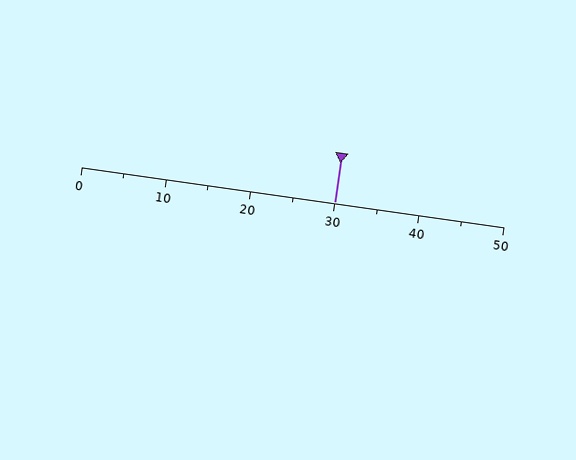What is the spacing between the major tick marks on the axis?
The major ticks are spaced 10 apart.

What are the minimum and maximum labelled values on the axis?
The axis runs from 0 to 50.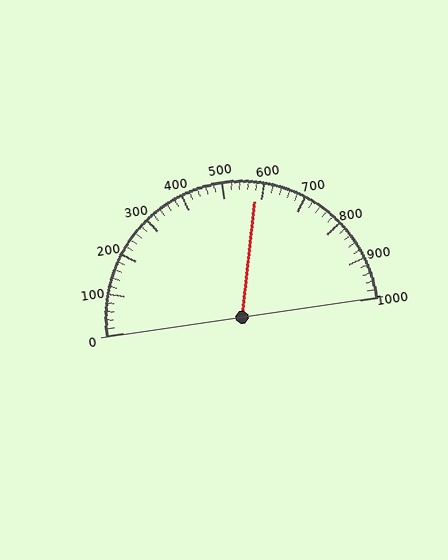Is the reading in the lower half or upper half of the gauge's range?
The reading is in the upper half of the range (0 to 1000).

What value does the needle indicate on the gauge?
The needle indicates approximately 580.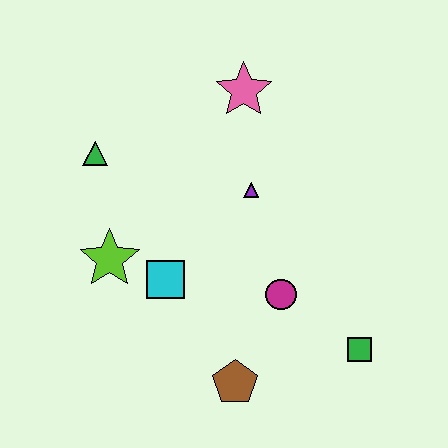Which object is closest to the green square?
The magenta circle is closest to the green square.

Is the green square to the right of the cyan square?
Yes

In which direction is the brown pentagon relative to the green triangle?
The brown pentagon is below the green triangle.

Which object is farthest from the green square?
The green triangle is farthest from the green square.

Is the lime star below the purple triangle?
Yes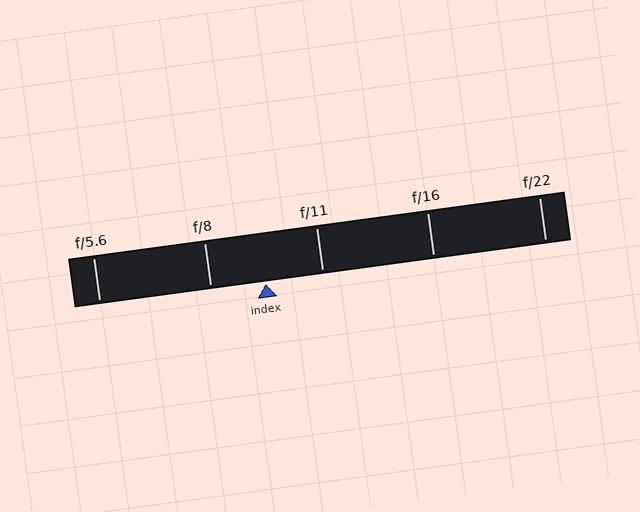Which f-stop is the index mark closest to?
The index mark is closest to f/8.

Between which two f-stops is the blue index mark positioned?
The index mark is between f/8 and f/11.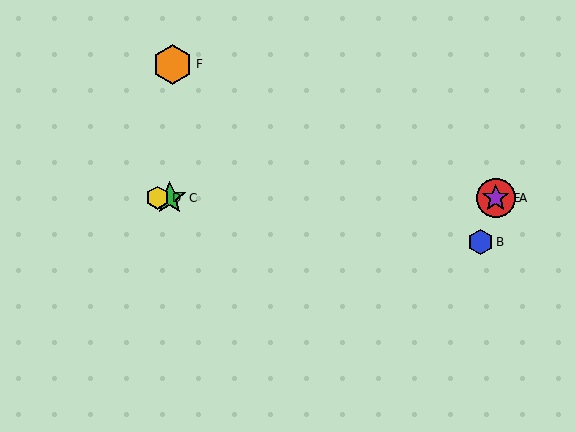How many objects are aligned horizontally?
4 objects (A, C, D, E) are aligned horizontally.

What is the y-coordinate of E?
Object E is at y≈198.